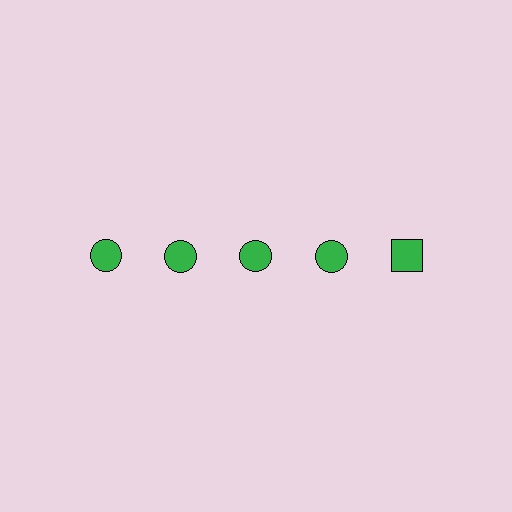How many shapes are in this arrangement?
There are 5 shapes arranged in a grid pattern.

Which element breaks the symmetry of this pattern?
The green square in the top row, rightmost column breaks the symmetry. All other shapes are green circles.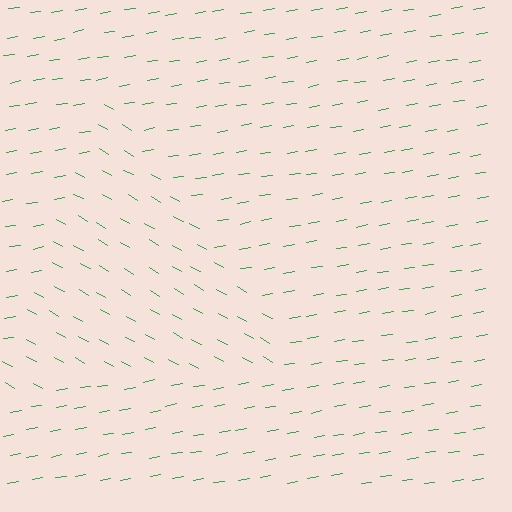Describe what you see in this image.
The image is filled with small green line segments. A triangle region in the image has lines oriented differently from the surrounding lines, creating a visible texture boundary.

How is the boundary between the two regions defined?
The boundary is defined purely by a change in line orientation (approximately 38 degrees difference). All lines are the same color and thickness.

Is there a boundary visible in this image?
Yes, there is a texture boundary formed by a change in line orientation.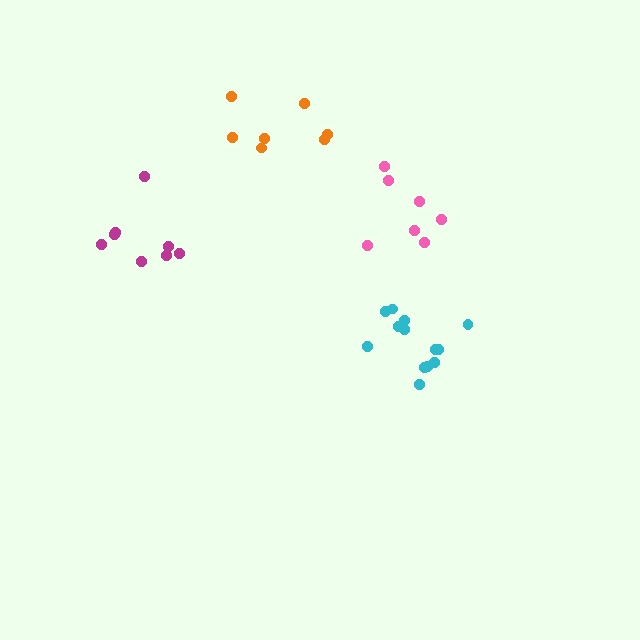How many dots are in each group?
Group 1: 7 dots, Group 2: 8 dots, Group 3: 7 dots, Group 4: 13 dots (35 total).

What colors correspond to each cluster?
The clusters are colored: pink, magenta, orange, cyan.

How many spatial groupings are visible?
There are 4 spatial groupings.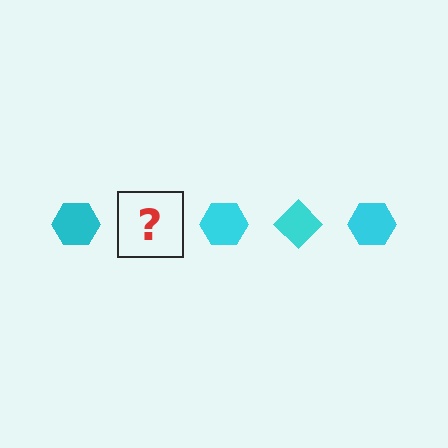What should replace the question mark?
The question mark should be replaced with a cyan diamond.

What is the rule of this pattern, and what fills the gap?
The rule is that the pattern cycles through hexagon, diamond shapes in cyan. The gap should be filled with a cyan diamond.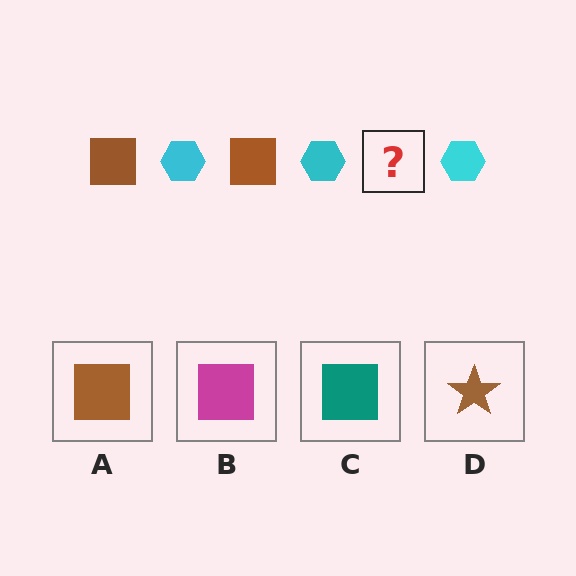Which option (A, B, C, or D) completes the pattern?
A.